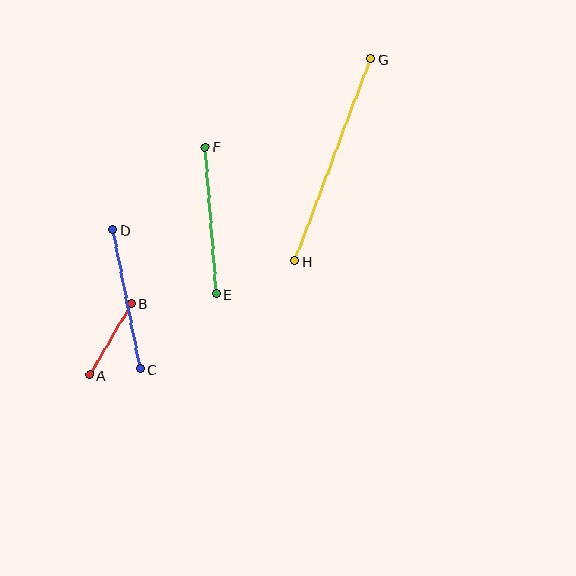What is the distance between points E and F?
The distance is approximately 147 pixels.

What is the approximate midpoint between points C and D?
The midpoint is at approximately (126, 299) pixels.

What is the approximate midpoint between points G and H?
The midpoint is at approximately (333, 160) pixels.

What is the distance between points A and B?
The distance is approximately 83 pixels.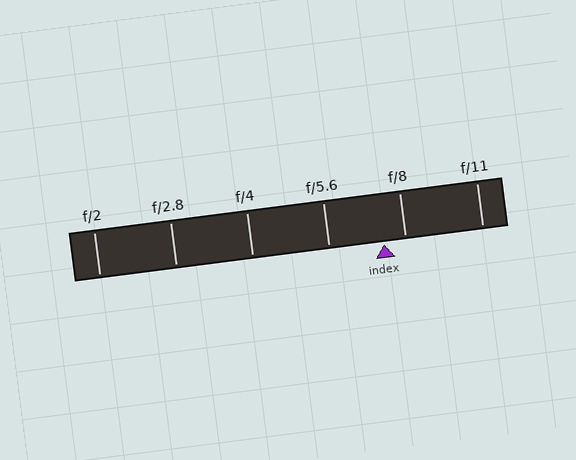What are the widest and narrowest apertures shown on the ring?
The widest aperture shown is f/2 and the narrowest is f/11.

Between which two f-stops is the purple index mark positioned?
The index mark is between f/5.6 and f/8.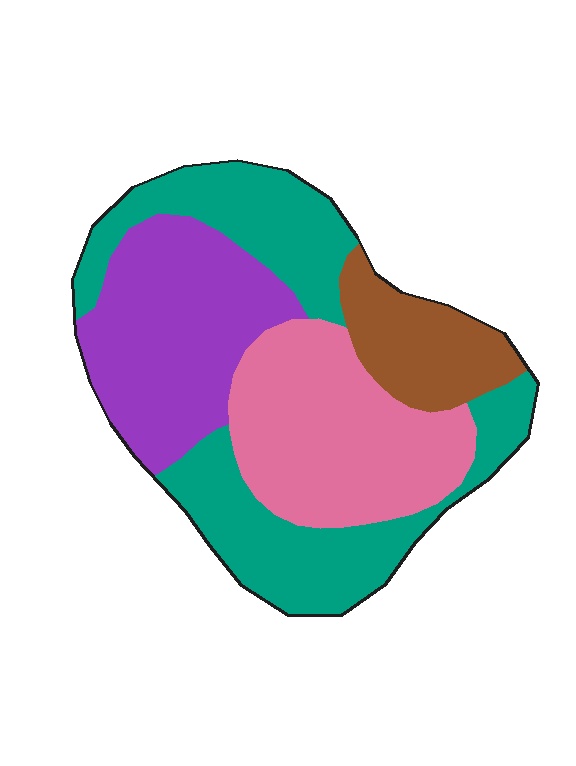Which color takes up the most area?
Teal, at roughly 35%.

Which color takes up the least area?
Brown, at roughly 10%.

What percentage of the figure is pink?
Pink covers 26% of the figure.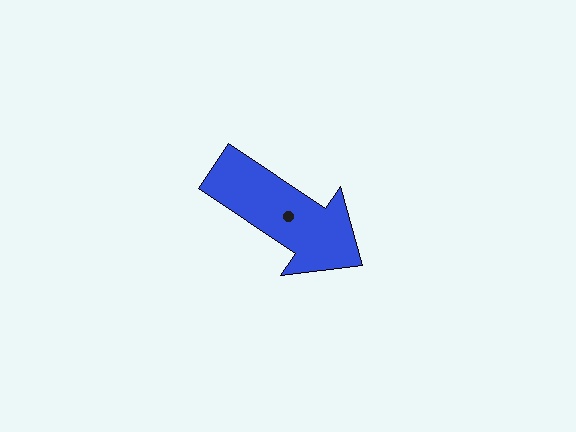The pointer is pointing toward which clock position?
Roughly 4 o'clock.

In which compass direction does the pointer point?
Southeast.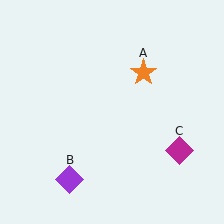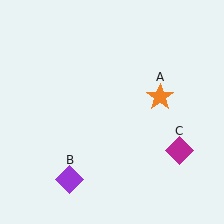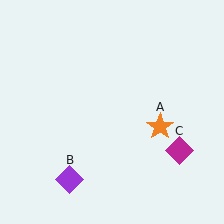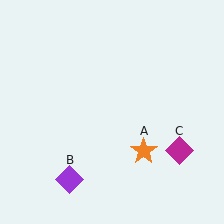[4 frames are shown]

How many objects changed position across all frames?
1 object changed position: orange star (object A).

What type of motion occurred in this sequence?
The orange star (object A) rotated clockwise around the center of the scene.